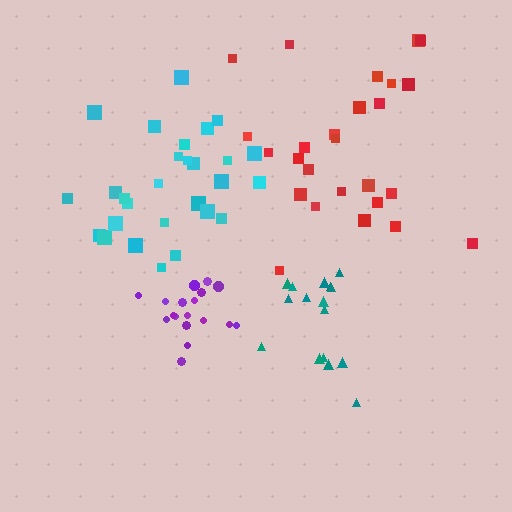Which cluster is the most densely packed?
Purple.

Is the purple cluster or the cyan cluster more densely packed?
Purple.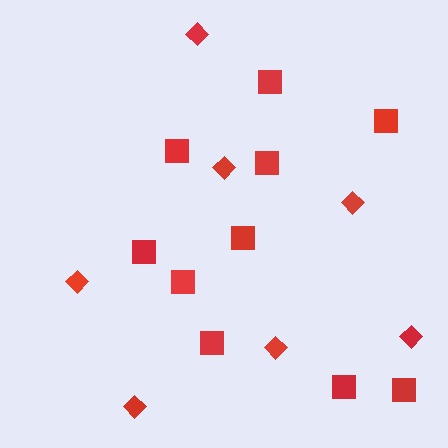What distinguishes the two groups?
There are 2 groups: one group of diamonds (7) and one group of squares (10).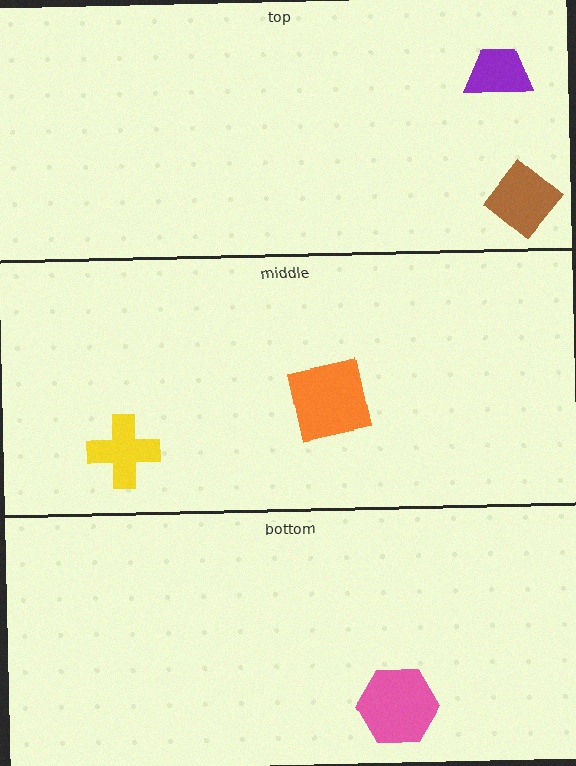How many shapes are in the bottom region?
1.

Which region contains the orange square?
The middle region.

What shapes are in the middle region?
The orange square, the yellow cross.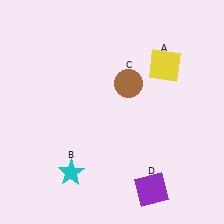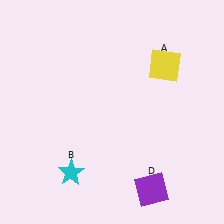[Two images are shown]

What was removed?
The brown circle (C) was removed in Image 2.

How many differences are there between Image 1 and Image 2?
There is 1 difference between the two images.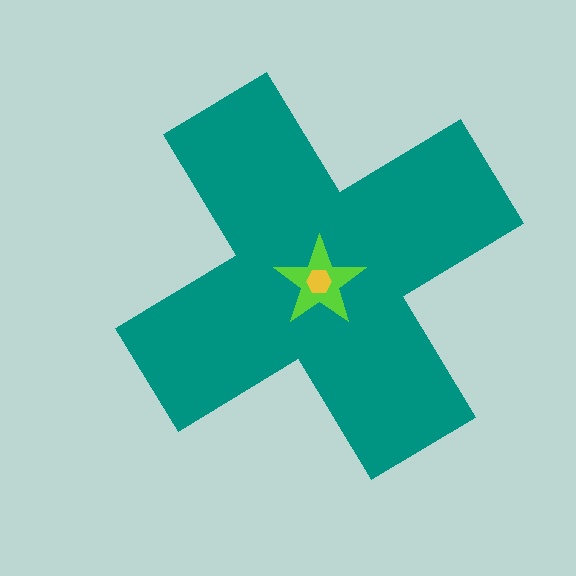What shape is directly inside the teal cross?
The lime star.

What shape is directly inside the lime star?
The yellow hexagon.